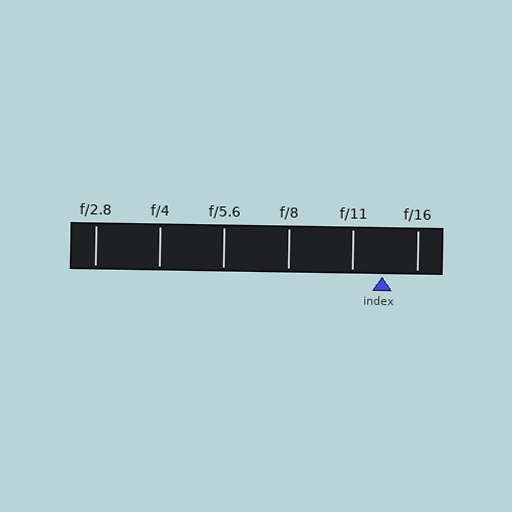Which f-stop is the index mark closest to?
The index mark is closest to f/11.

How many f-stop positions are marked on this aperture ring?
There are 6 f-stop positions marked.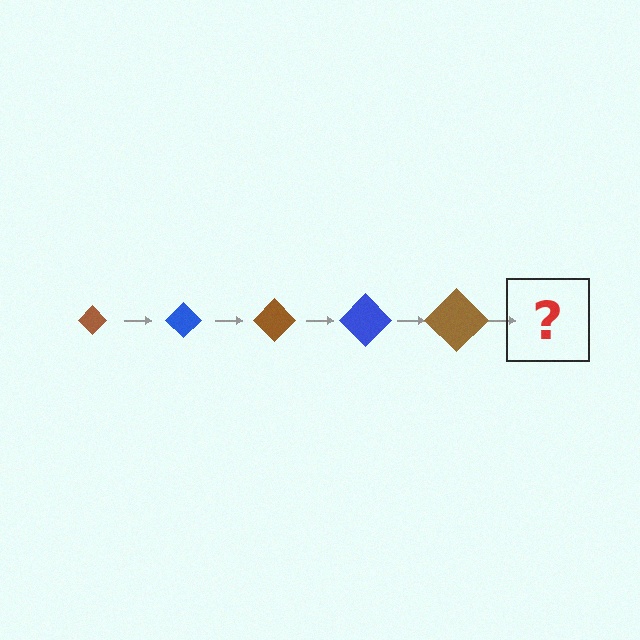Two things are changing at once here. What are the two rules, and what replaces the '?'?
The two rules are that the diamond grows larger each step and the color cycles through brown and blue. The '?' should be a blue diamond, larger than the previous one.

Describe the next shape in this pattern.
It should be a blue diamond, larger than the previous one.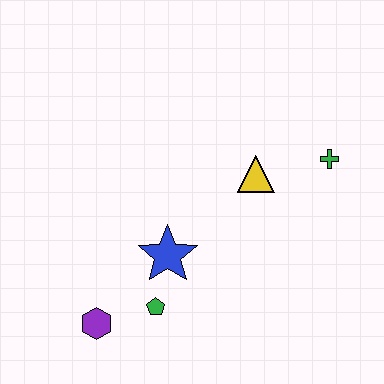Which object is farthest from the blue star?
The green cross is farthest from the blue star.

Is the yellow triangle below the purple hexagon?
No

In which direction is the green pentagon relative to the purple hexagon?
The green pentagon is to the right of the purple hexagon.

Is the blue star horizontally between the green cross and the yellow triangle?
No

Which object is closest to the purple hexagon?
The green pentagon is closest to the purple hexagon.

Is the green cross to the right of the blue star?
Yes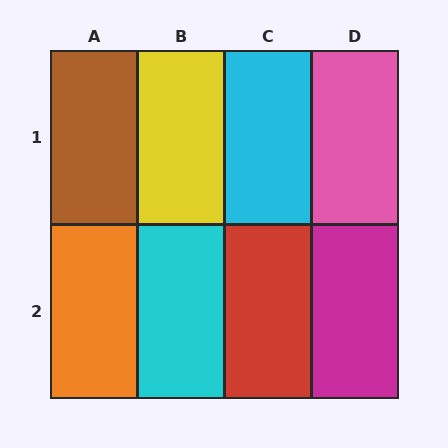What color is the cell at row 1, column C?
Cyan.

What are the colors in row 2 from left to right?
Orange, cyan, red, magenta.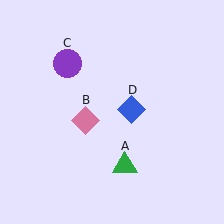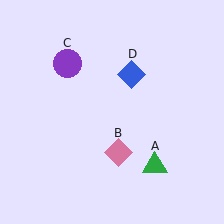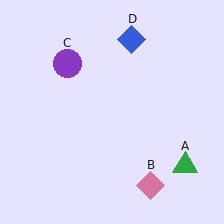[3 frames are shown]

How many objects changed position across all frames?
3 objects changed position: green triangle (object A), pink diamond (object B), blue diamond (object D).